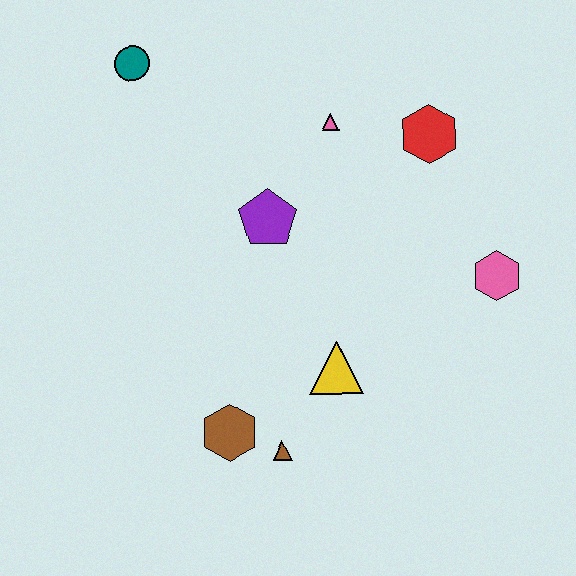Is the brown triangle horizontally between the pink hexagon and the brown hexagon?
Yes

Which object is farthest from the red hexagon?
The brown hexagon is farthest from the red hexagon.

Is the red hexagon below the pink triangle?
Yes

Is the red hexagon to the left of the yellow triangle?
No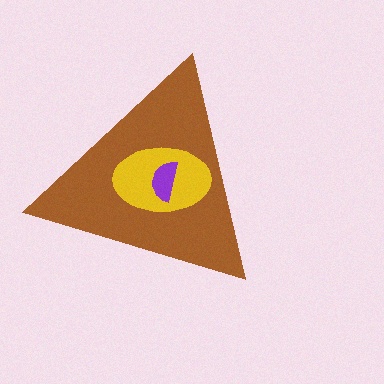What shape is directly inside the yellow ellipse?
The purple semicircle.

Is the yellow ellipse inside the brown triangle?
Yes.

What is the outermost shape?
The brown triangle.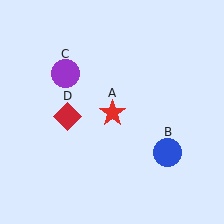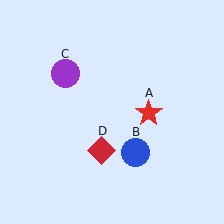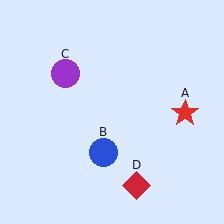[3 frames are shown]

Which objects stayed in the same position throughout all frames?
Purple circle (object C) remained stationary.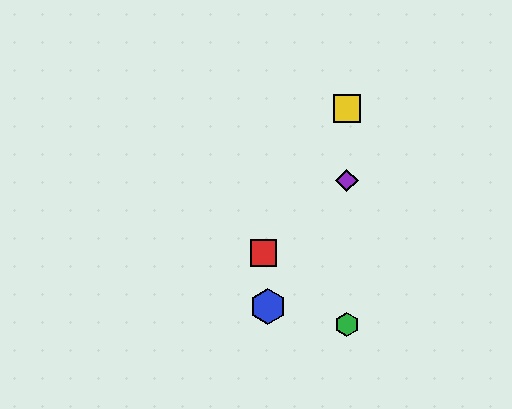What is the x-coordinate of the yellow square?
The yellow square is at x≈347.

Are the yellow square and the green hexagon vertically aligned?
Yes, both are at x≈347.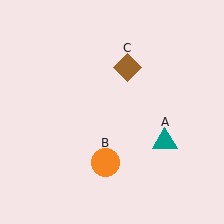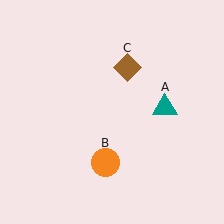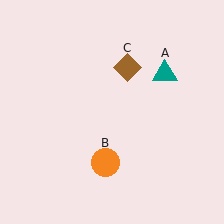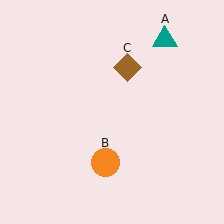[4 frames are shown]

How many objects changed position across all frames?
1 object changed position: teal triangle (object A).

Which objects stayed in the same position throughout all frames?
Orange circle (object B) and brown diamond (object C) remained stationary.